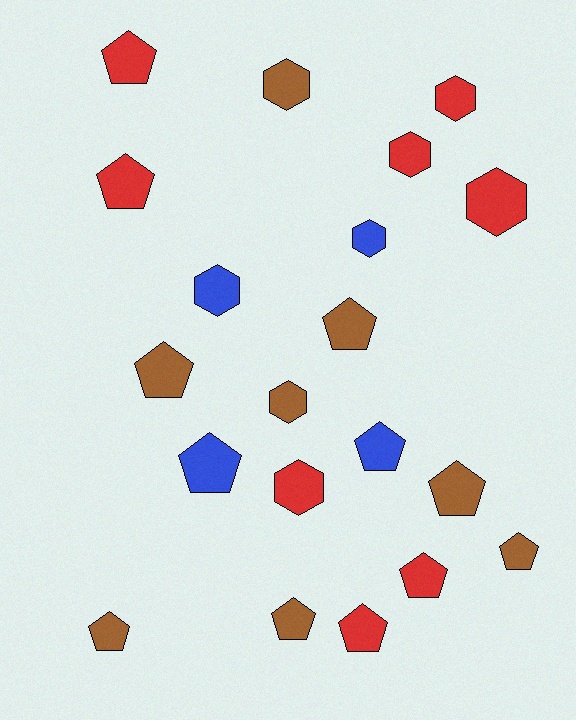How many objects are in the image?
There are 20 objects.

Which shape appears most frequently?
Pentagon, with 12 objects.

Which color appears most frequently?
Red, with 8 objects.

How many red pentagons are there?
There are 4 red pentagons.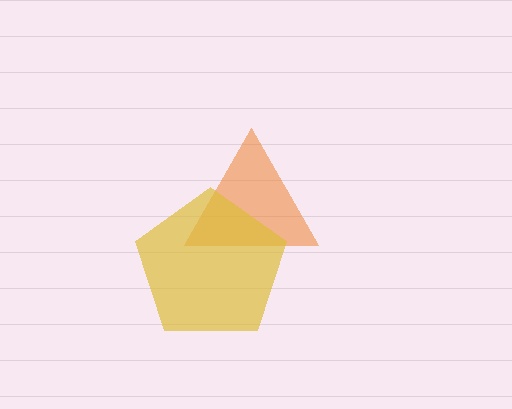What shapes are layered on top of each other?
The layered shapes are: an orange triangle, a yellow pentagon.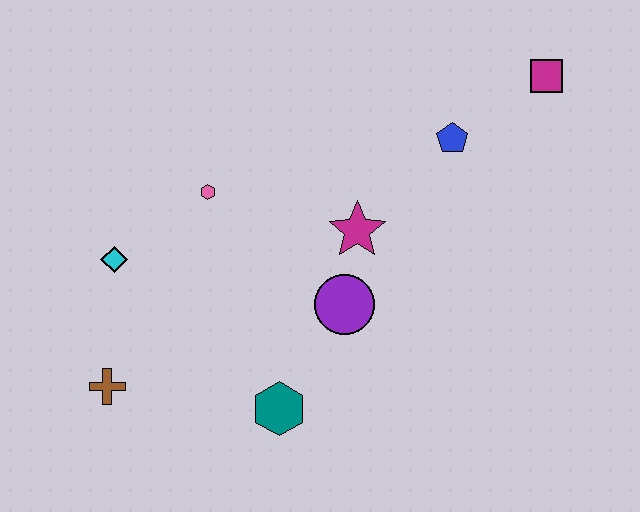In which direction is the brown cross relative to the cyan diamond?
The brown cross is below the cyan diamond.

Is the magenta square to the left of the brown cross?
No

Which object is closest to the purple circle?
The magenta star is closest to the purple circle.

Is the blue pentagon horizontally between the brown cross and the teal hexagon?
No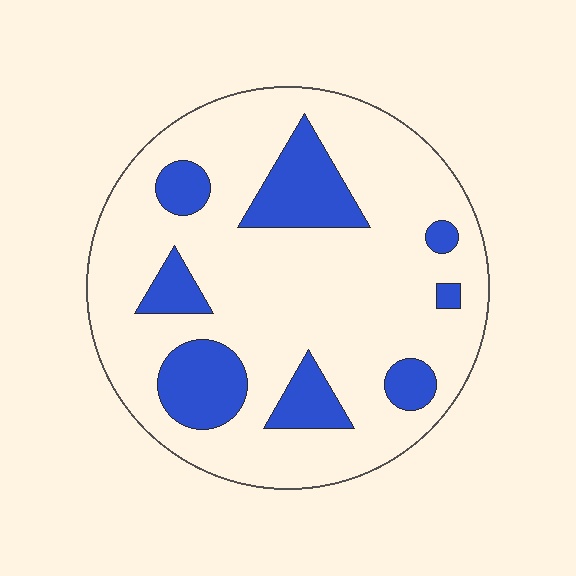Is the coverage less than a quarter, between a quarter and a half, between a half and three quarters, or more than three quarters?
Less than a quarter.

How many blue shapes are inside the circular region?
8.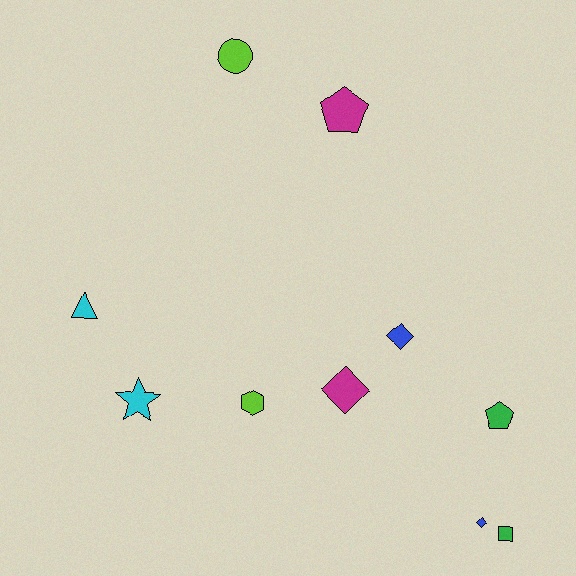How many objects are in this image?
There are 10 objects.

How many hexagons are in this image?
There is 1 hexagon.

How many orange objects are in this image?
There are no orange objects.